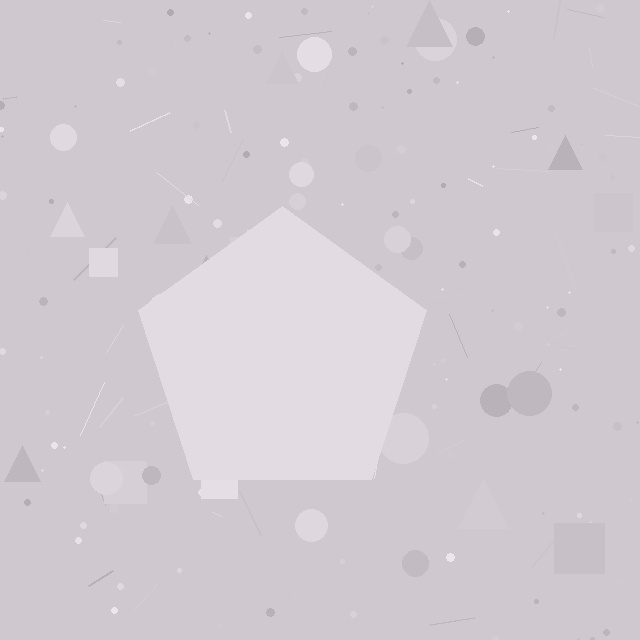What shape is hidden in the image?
A pentagon is hidden in the image.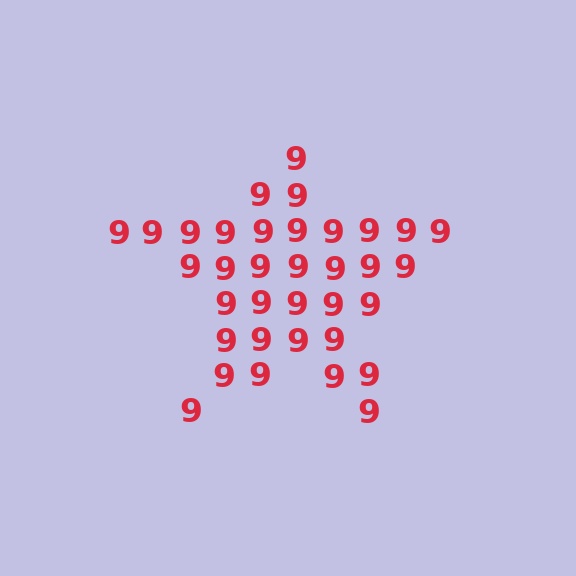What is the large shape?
The large shape is a star.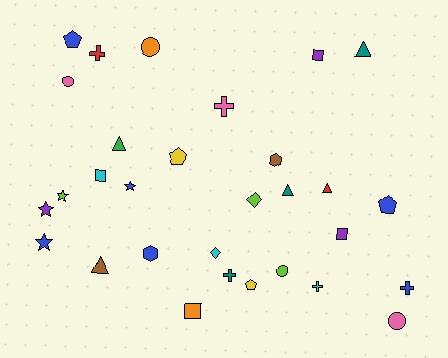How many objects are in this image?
There are 30 objects.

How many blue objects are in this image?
There are 6 blue objects.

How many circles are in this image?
There are 4 circles.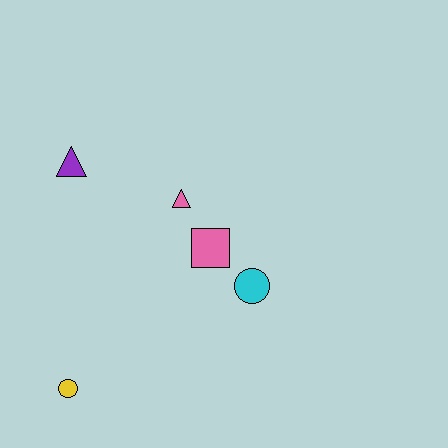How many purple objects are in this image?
There is 1 purple object.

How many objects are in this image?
There are 5 objects.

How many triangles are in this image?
There are 2 triangles.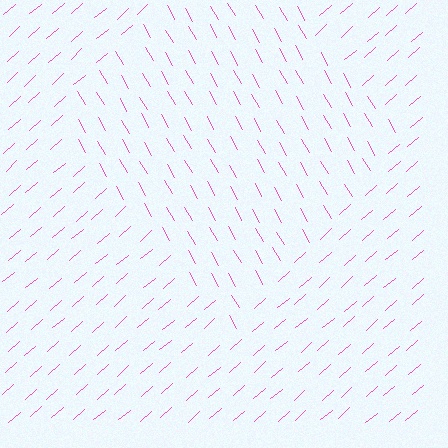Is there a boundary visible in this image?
Yes, there is a texture boundary formed by a change in line orientation.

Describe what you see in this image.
The image is filled with small pink line segments. A diamond region in the image has lines oriented differently from the surrounding lines, creating a visible texture boundary.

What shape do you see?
I see a diamond.